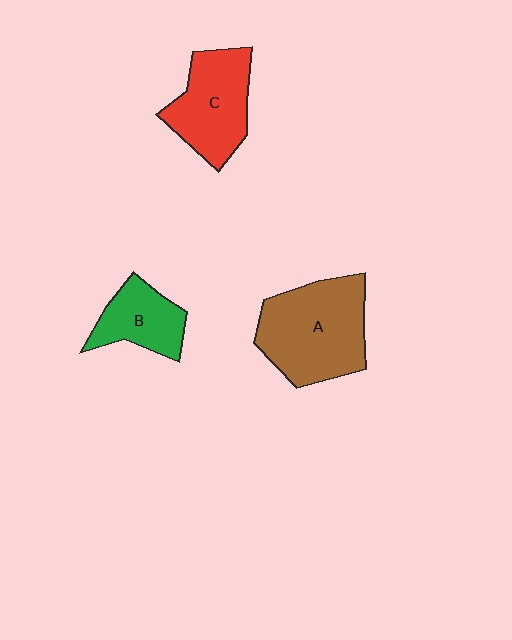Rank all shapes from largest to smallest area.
From largest to smallest: A (brown), C (red), B (green).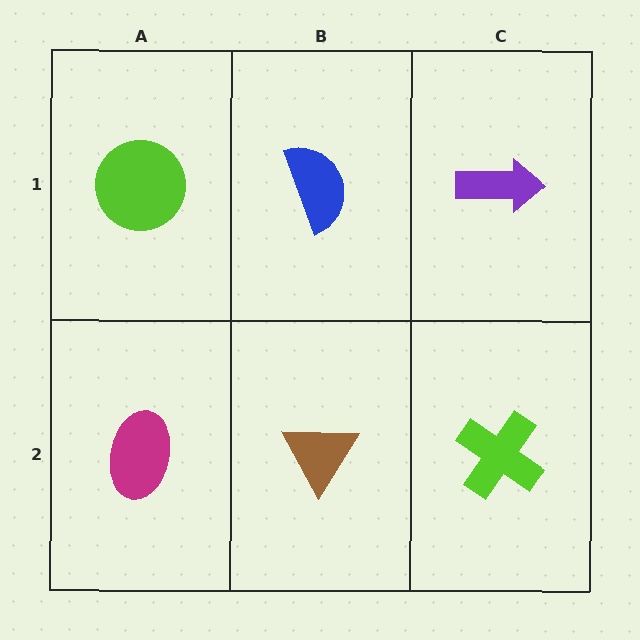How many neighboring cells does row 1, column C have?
2.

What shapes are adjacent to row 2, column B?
A blue semicircle (row 1, column B), a magenta ellipse (row 2, column A), a lime cross (row 2, column C).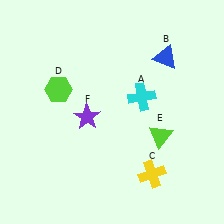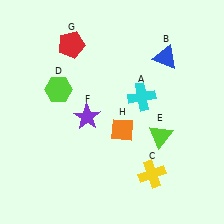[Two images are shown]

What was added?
A red pentagon (G), an orange diamond (H) were added in Image 2.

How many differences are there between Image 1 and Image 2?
There are 2 differences between the two images.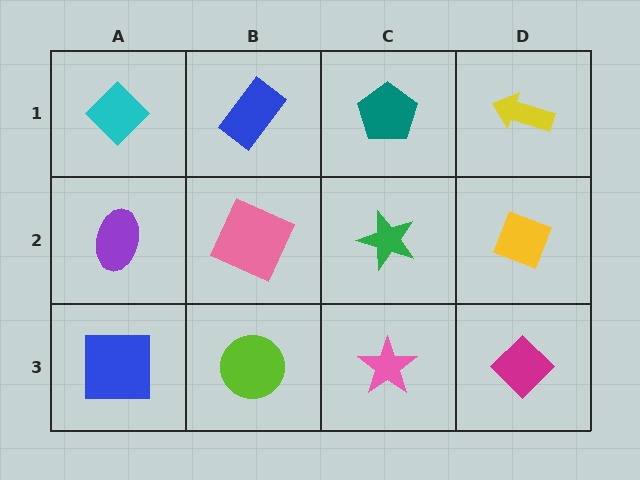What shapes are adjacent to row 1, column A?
A purple ellipse (row 2, column A), a blue rectangle (row 1, column B).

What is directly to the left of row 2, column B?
A purple ellipse.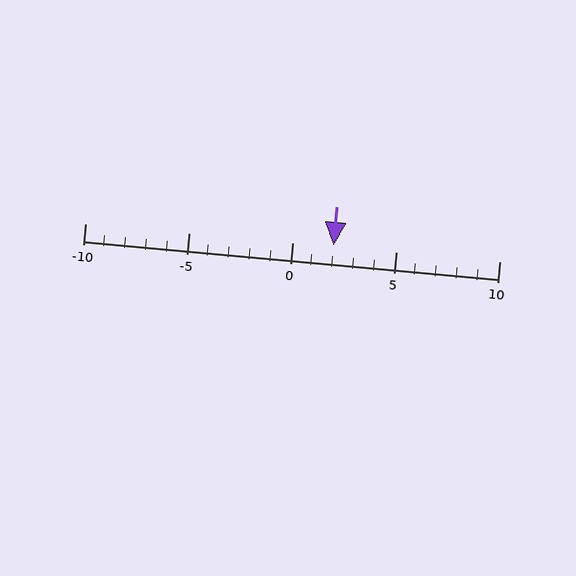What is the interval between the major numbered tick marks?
The major tick marks are spaced 5 units apart.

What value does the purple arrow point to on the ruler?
The purple arrow points to approximately 2.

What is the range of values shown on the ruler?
The ruler shows values from -10 to 10.